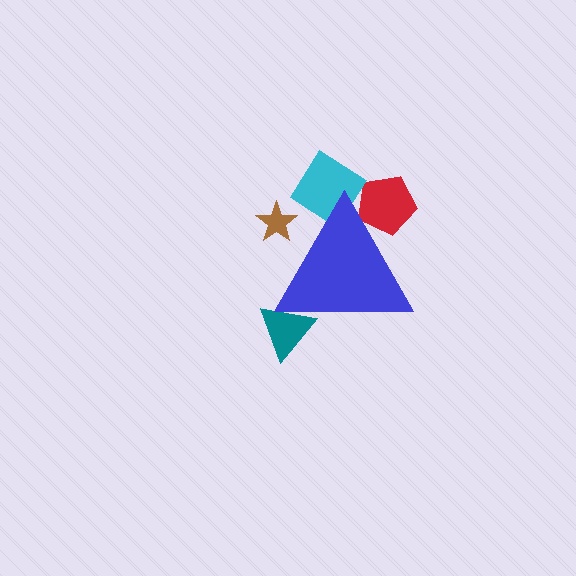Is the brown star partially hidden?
Yes, the brown star is partially hidden behind the blue triangle.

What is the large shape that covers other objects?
A blue triangle.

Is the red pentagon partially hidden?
Yes, the red pentagon is partially hidden behind the blue triangle.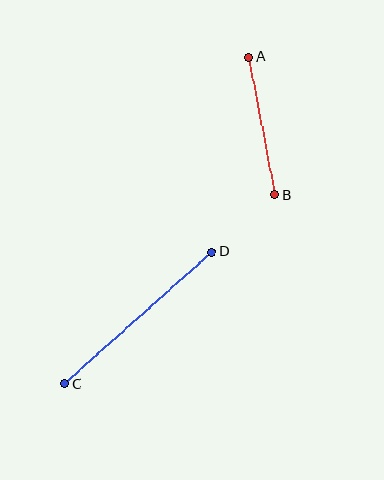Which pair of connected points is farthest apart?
Points C and D are farthest apart.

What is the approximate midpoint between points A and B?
The midpoint is at approximately (262, 126) pixels.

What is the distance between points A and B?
The distance is approximately 140 pixels.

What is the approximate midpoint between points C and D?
The midpoint is at approximately (139, 318) pixels.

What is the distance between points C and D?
The distance is approximately 197 pixels.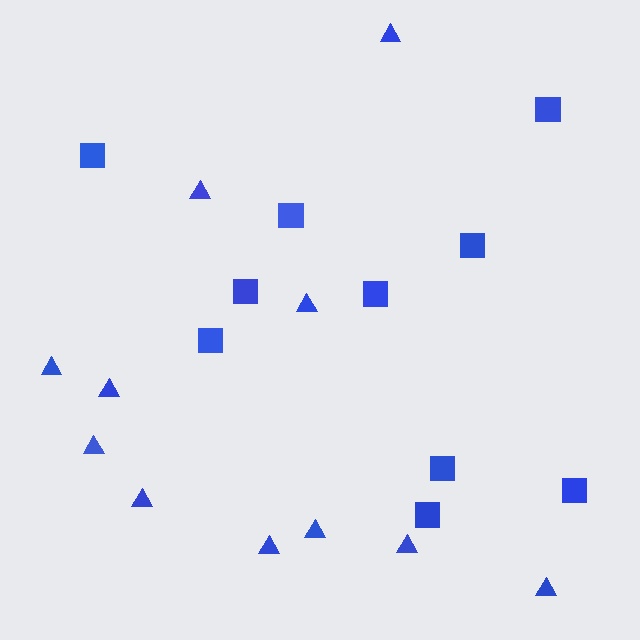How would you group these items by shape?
There are 2 groups: one group of squares (10) and one group of triangles (11).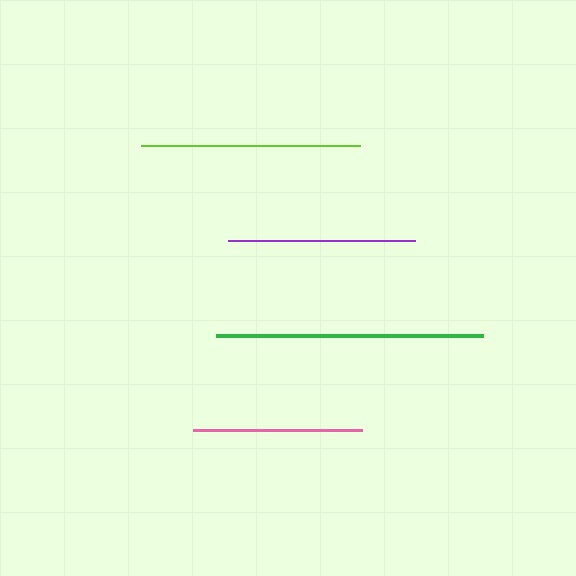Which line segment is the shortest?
The pink line is the shortest at approximately 169 pixels.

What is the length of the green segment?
The green segment is approximately 266 pixels long.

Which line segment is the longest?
The green line is the longest at approximately 266 pixels.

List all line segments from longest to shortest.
From longest to shortest: green, lime, purple, pink.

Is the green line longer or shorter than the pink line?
The green line is longer than the pink line.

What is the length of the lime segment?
The lime segment is approximately 219 pixels long.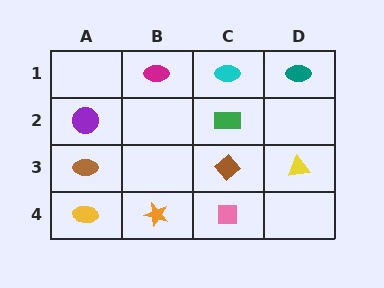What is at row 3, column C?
A brown diamond.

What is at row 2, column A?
A purple circle.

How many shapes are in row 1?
3 shapes.